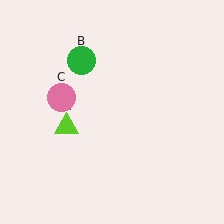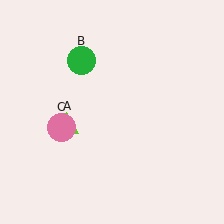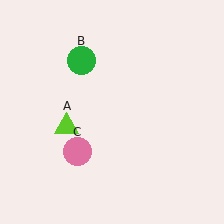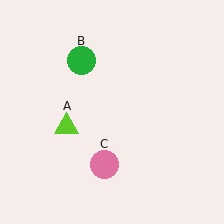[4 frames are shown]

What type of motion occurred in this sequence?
The pink circle (object C) rotated counterclockwise around the center of the scene.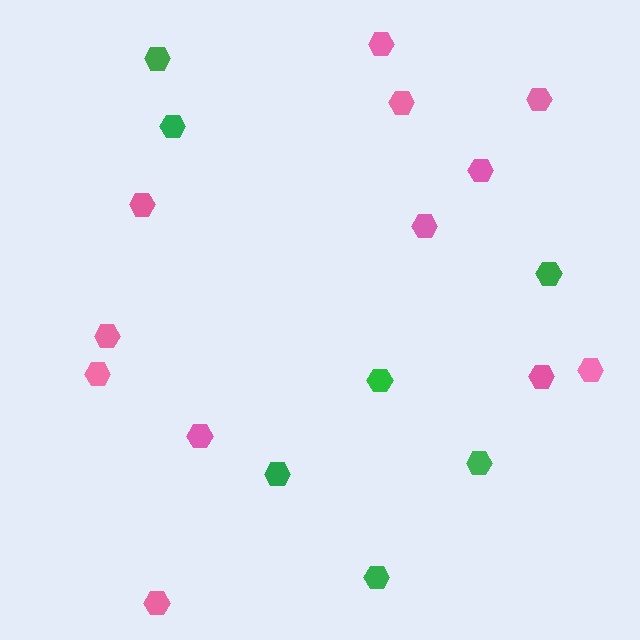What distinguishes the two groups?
There are 2 groups: one group of pink hexagons (12) and one group of green hexagons (7).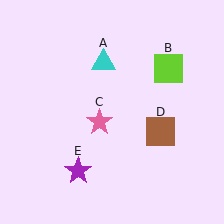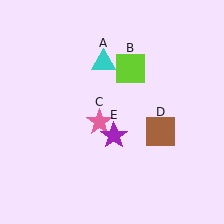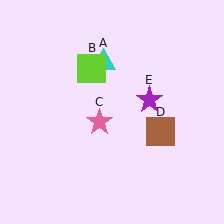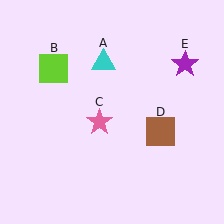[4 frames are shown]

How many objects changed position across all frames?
2 objects changed position: lime square (object B), purple star (object E).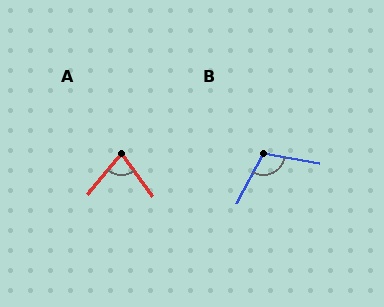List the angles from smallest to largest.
A (75°), B (108°).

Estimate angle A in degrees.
Approximately 75 degrees.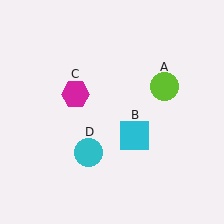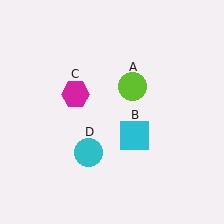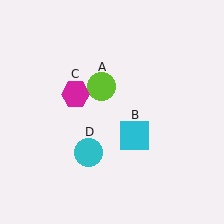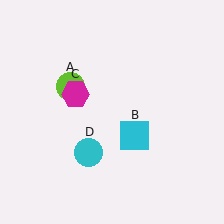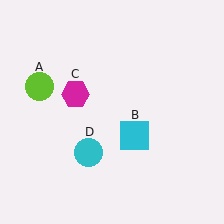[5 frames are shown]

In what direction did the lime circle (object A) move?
The lime circle (object A) moved left.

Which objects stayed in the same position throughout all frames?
Cyan square (object B) and magenta hexagon (object C) and cyan circle (object D) remained stationary.